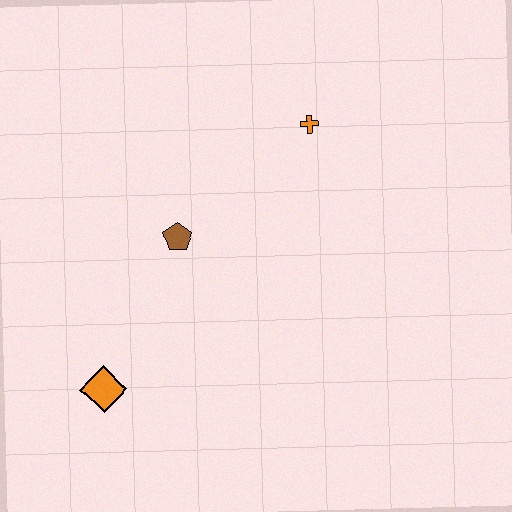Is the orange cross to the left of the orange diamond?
No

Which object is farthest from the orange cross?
The orange diamond is farthest from the orange cross.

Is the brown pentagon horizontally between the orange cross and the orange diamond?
Yes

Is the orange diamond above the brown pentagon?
No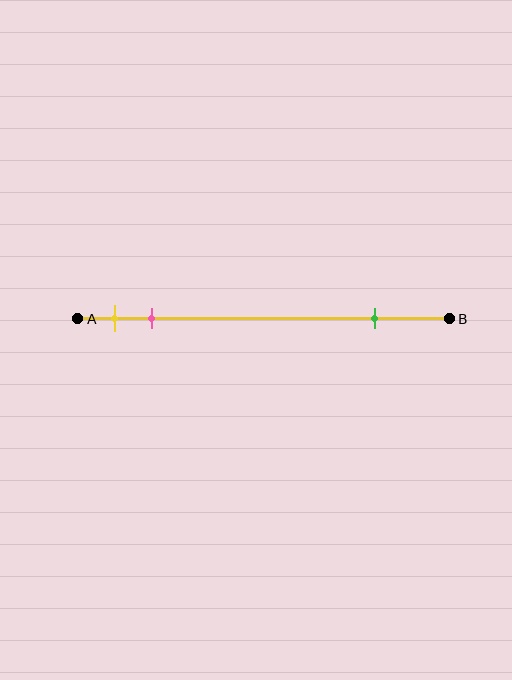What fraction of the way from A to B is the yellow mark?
The yellow mark is approximately 10% (0.1) of the way from A to B.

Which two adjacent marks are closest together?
The yellow and pink marks are the closest adjacent pair.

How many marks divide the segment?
There are 3 marks dividing the segment.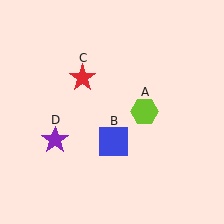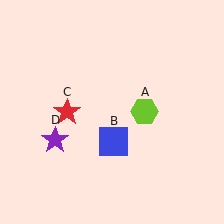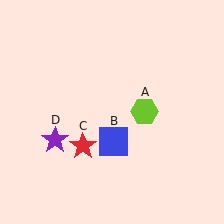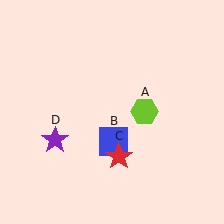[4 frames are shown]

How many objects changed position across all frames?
1 object changed position: red star (object C).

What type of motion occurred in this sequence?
The red star (object C) rotated counterclockwise around the center of the scene.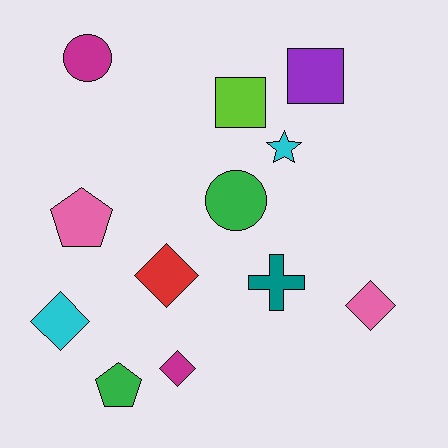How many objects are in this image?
There are 12 objects.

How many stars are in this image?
There is 1 star.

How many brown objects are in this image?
There are no brown objects.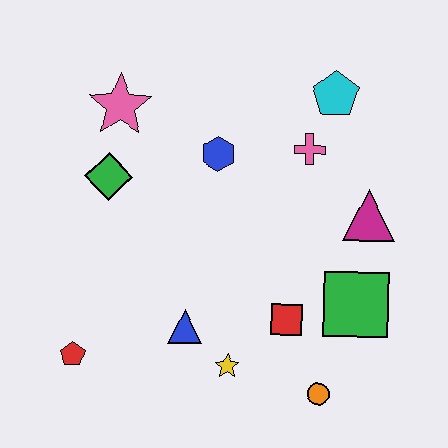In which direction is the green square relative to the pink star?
The green square is to the right of the pink star.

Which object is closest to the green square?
The red square is closest to the green square.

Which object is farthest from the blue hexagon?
The orange circle is farthest from the blue hexagon.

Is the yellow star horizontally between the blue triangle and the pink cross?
Yes